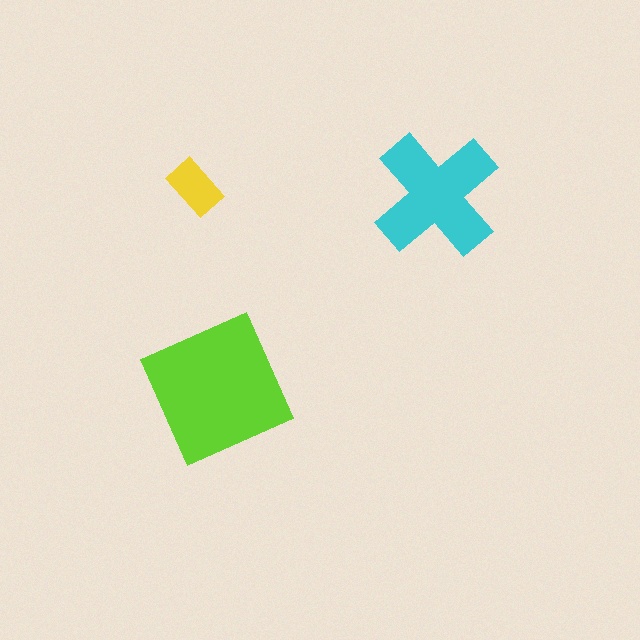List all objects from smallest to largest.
The yellow rectangle, the cyan cross, the lime square.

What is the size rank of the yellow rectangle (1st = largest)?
3rd.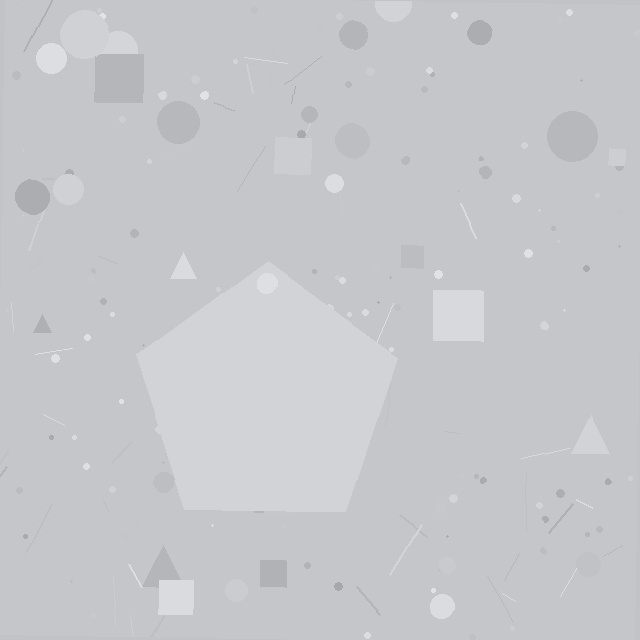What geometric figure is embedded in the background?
A pentagon is embedded in the background.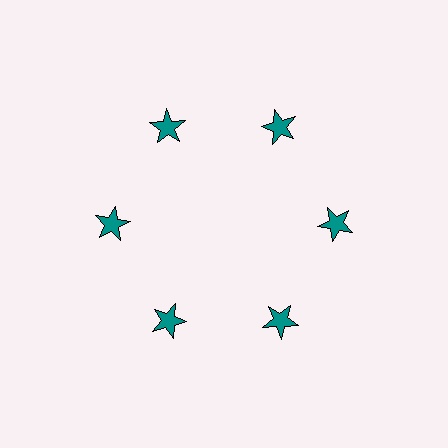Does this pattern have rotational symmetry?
Yes, this pattern has 6-fold rotational symmetry. It looks the same after rotating 60 degrees around the center.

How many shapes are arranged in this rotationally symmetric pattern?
There are 6 shapes, arranged in 6 groups of 1.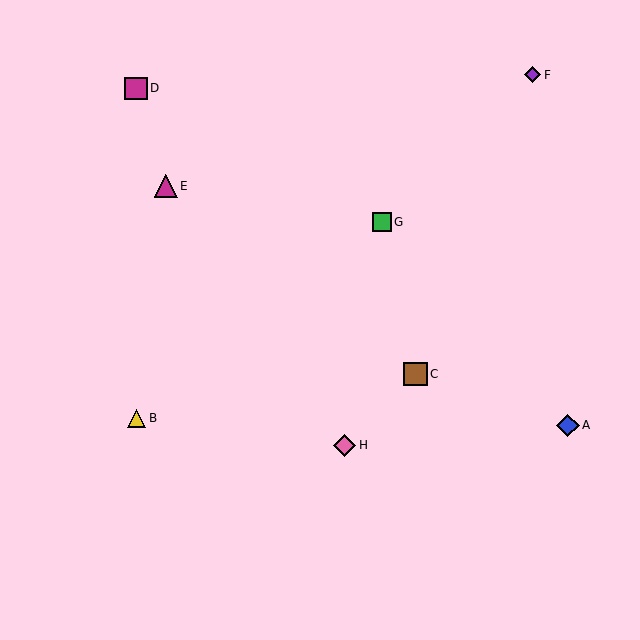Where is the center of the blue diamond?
The center of the blue diamond is at (568, 425).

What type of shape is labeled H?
Shape H is a pink diamond.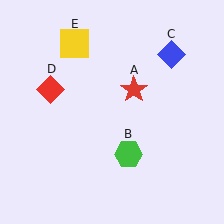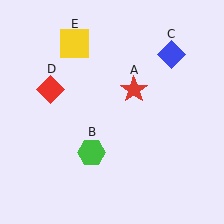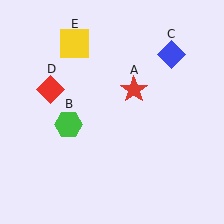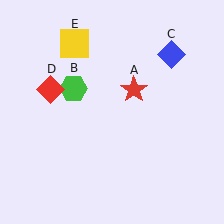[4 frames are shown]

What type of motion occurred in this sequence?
The green hexagon (object B) rotated clockwise around the center of the scene.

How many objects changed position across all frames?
1 object changed position: green hexagon (object B).